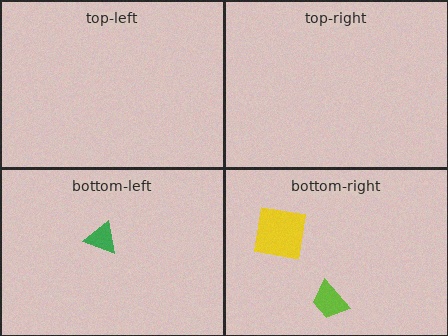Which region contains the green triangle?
The bottom-left region.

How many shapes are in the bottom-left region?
1.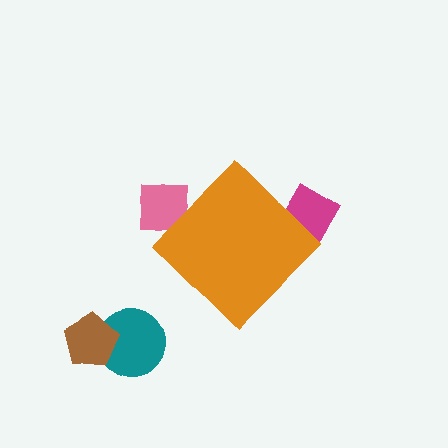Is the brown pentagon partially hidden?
No, the brown pentagon is fully visible.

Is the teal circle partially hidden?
No, the teal circle is fully visible.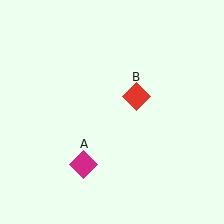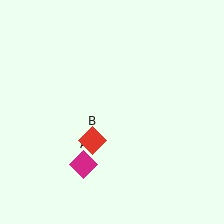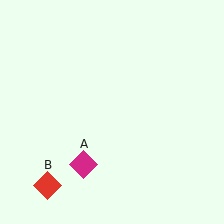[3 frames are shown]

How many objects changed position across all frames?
1 object changed position: red diamond (object B).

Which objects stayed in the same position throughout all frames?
Magenta diamond (object A) remained stationary.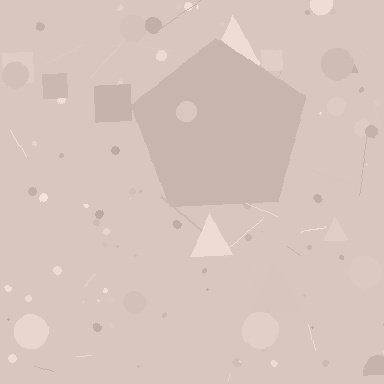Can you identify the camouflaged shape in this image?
The camouflaged shape is a pentagon.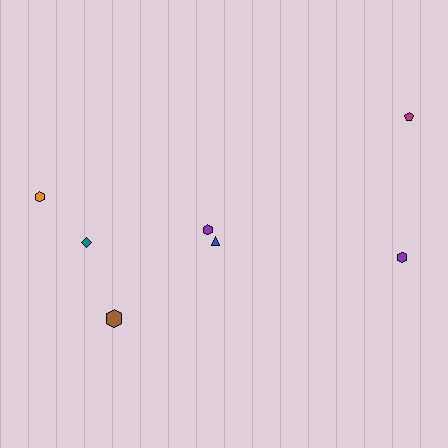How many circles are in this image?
There are no circles.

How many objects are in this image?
There are 7 objects.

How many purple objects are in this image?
There are 2 purple objects.